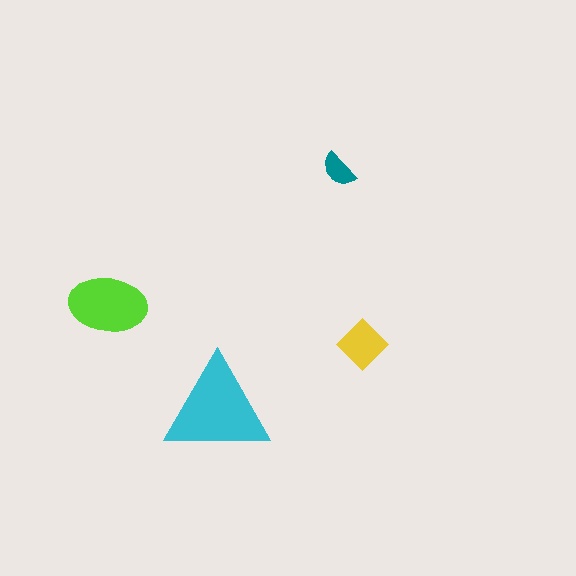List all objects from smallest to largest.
The teal semicircle, the yellow diamond, the lime ellipse, the cyan triangle.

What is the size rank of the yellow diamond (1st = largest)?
3rd.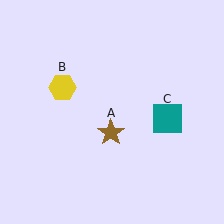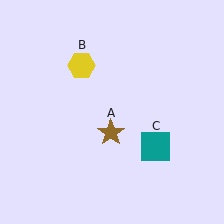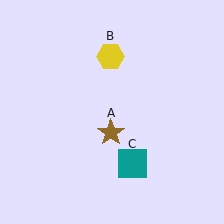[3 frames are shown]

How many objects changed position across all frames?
2 objects changed position: yellow hexagon (object B), teal square (object C).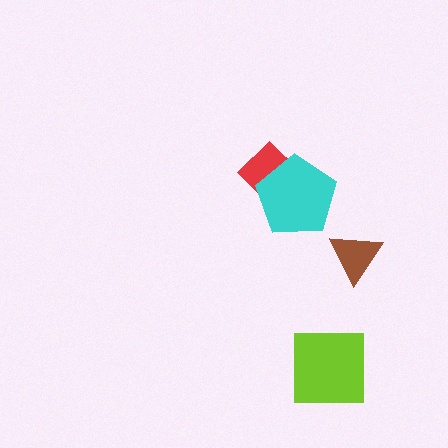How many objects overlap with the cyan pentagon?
1 object overlaps with the cyan pentagon.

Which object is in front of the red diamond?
The cyan pentagon is in front of the red diamond.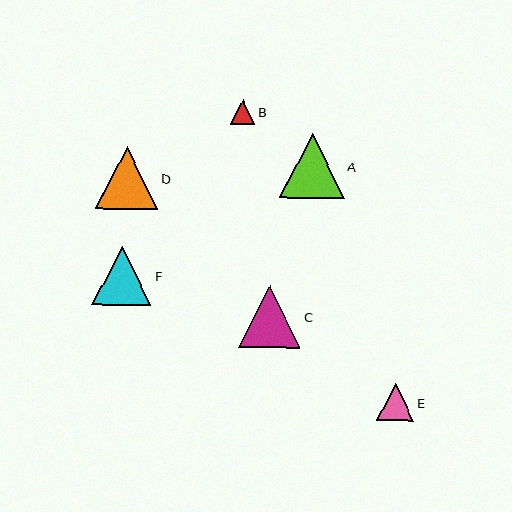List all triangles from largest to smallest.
From largest to smallest: A, D, C, F, E, B.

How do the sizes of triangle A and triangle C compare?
Triangle A and triangle C are approximately the same size.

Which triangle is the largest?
Triangle A is the largest with a size of approximately 65 pixels.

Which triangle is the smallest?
Triangle B is the smallest with a size of approximately 25 pixels.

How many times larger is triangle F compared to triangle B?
Triangle F is approximately 2.4 times the size of triangle B.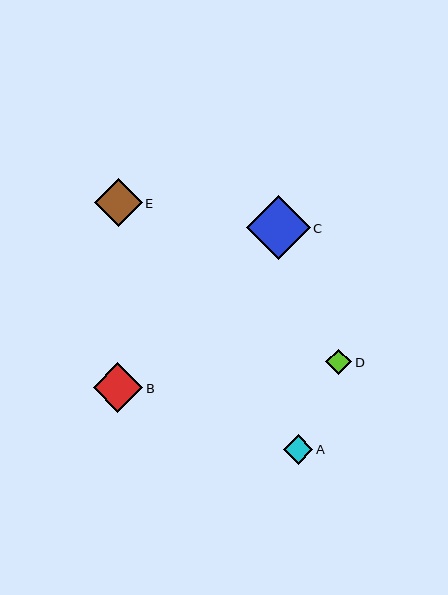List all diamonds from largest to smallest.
From largest to smallest: C, B, E, A, D.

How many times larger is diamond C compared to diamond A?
Diamond C is approximately 2.2 times the size of diamond A.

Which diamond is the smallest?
Diamond D is the smallest with a size of approximately 26 pixels.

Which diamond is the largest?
Diamond C is the largest with a size of approximately 64 pixels.